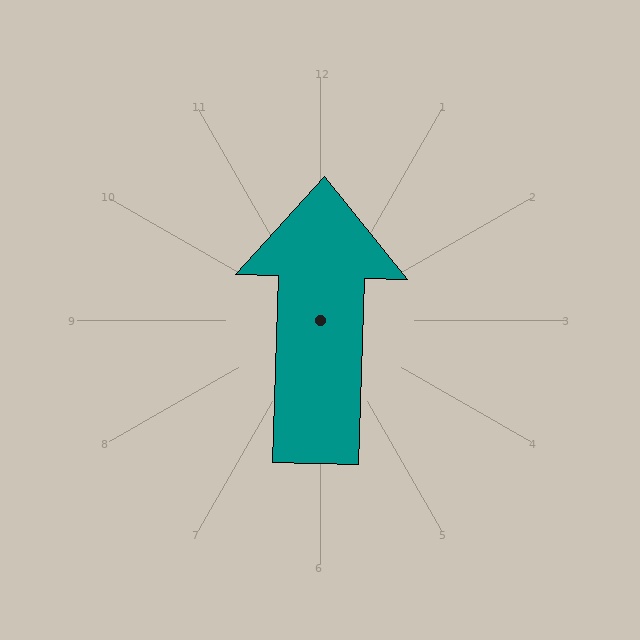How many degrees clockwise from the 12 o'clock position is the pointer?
Approximately 2 degrees.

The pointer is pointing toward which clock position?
Roughly 12 o'clock.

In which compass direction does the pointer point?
North.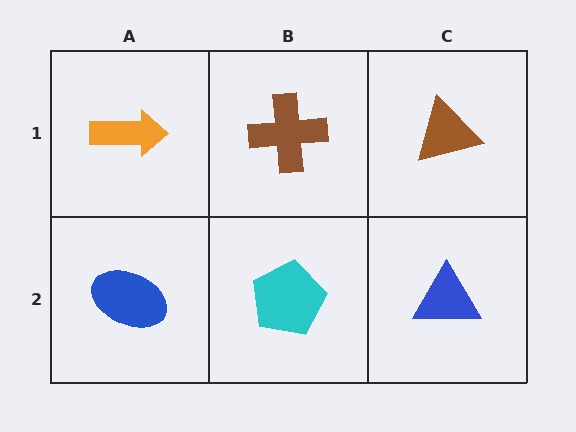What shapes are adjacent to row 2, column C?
A brown triangle (row 1, column C), a cyan pentagon (row 2, column B).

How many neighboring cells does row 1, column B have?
3.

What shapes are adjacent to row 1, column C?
A blue triangle (row 2, column C), a brown cross (row 1, column B).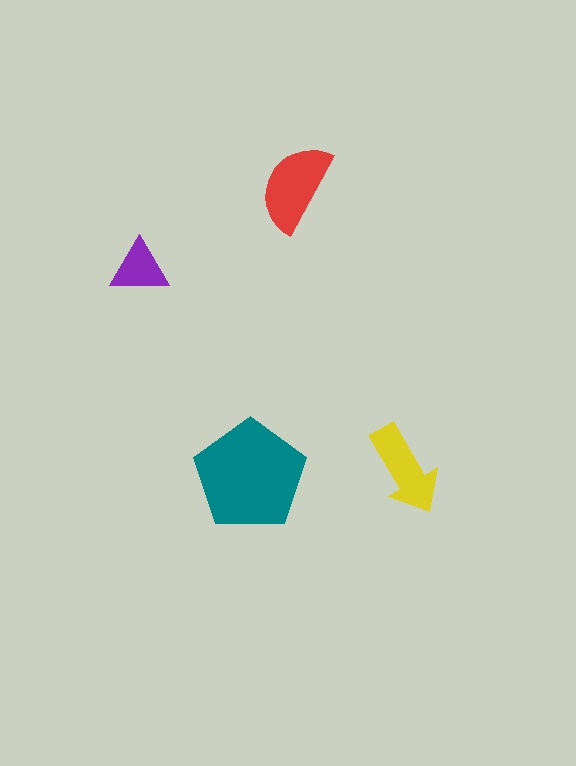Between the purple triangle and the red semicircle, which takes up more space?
The red semicircle.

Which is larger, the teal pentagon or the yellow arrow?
The teal pentagon.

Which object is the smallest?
The purple triangle.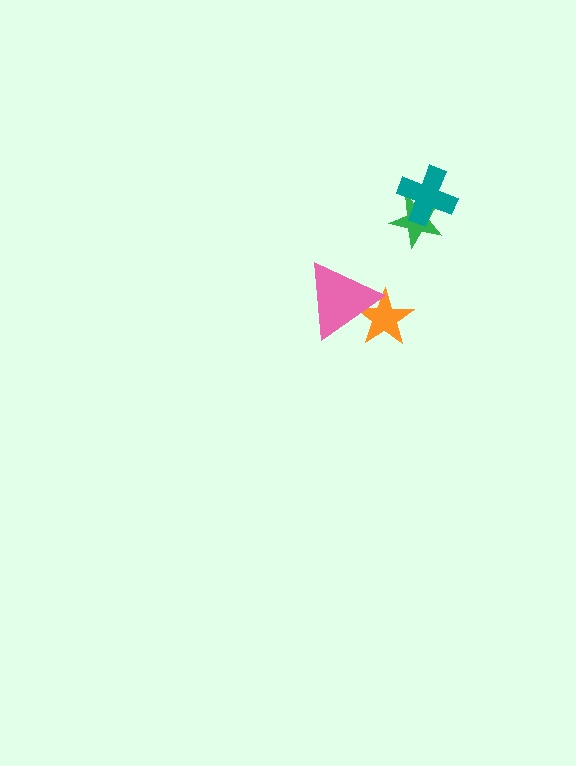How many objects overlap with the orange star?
1 object overlaps with the orange star.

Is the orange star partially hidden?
Yes, it is partially covered by another shape.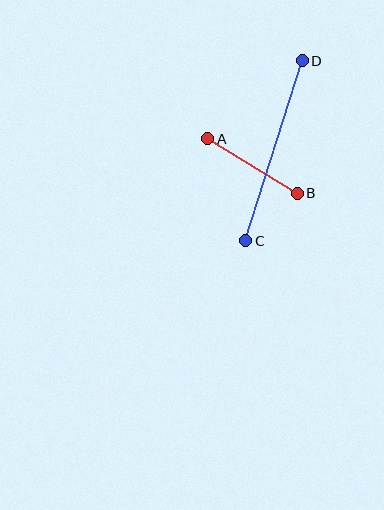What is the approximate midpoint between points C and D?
The midpoint is at approximately (274, 151) pixels.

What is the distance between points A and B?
The distance is approximately 105 pixels.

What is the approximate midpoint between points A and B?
The midpoint is at approximately (253, 166) pixels.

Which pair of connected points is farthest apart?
Points C and D are farthest apart.